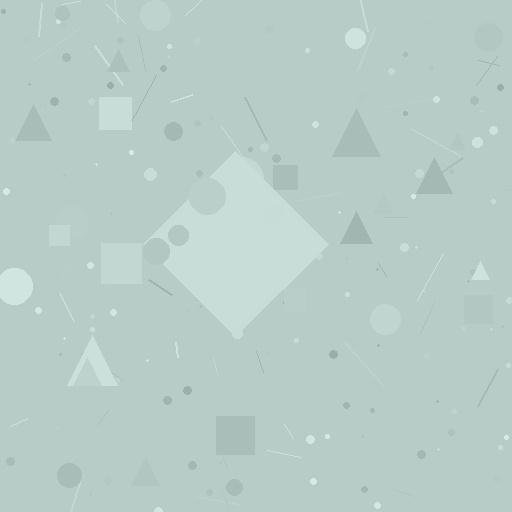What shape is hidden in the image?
A diamond is hidden in the image.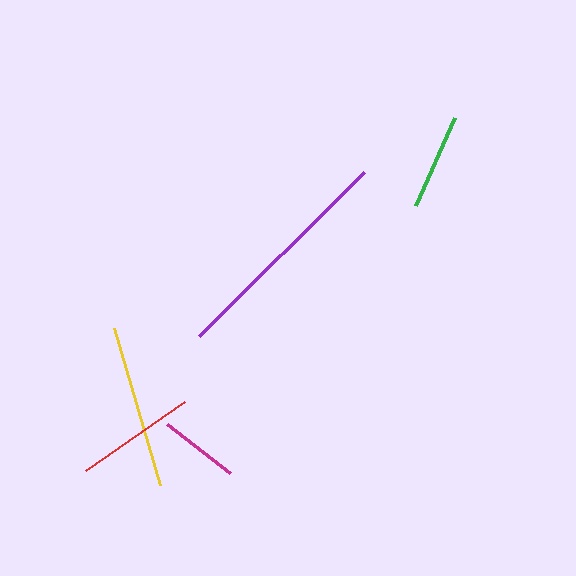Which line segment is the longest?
The purple line is the longest at approximately 232 pixels.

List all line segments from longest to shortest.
From longest to shortest: purple, yellow, red, green, magenta.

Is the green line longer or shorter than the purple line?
The purple line is longer than the green line.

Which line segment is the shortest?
The magenta line is the shortest at approximately 80 pixels.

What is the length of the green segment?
The green segment is approximately 96 pixels long.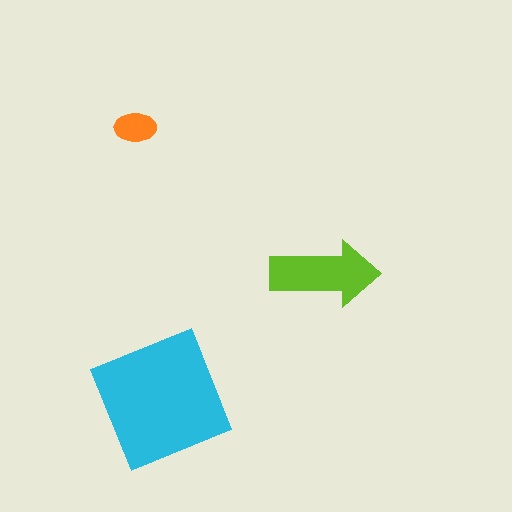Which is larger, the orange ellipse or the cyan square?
The cyan square.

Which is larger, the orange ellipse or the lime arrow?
The lime arrow.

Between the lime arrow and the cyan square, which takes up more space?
The cyan square.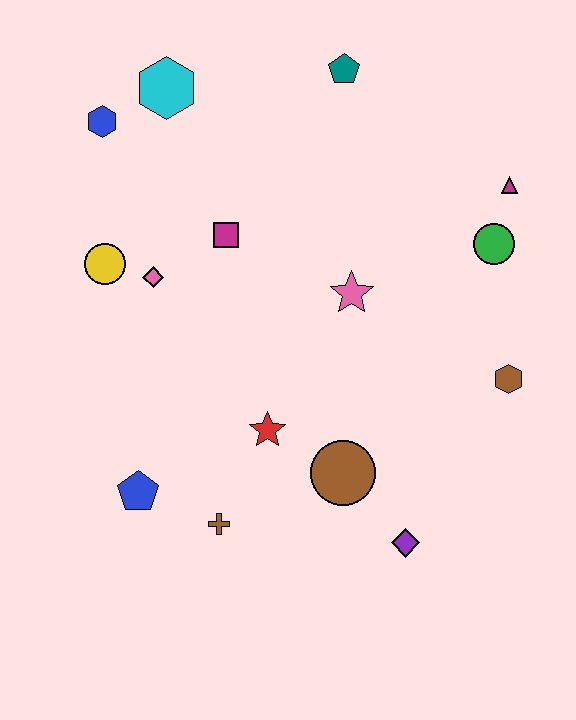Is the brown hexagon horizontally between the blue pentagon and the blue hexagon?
No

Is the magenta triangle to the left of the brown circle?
No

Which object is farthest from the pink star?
The blue hexagon is farthest from the pink star.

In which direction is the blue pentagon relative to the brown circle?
The blue pentagon is to the left of the brown circle.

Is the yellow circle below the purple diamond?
No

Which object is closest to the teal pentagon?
The cyan hexagon is closest to the teal pentagon.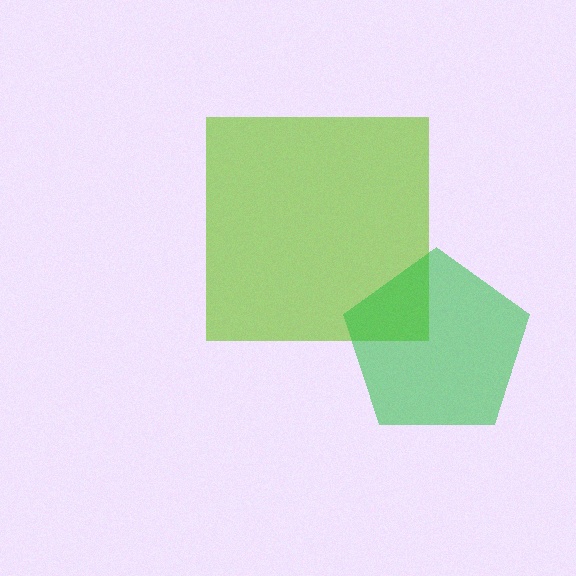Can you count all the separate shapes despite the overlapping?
Yes, there are 2 separate shapes.